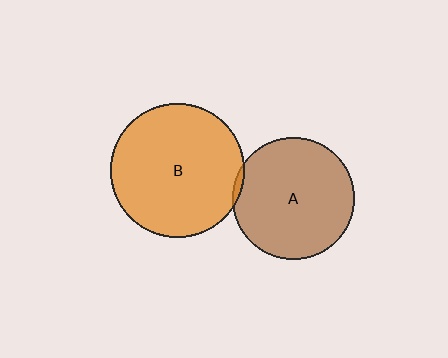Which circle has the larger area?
Circle B (orange).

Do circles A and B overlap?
Yes.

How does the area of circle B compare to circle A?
Approximately 1.2 times.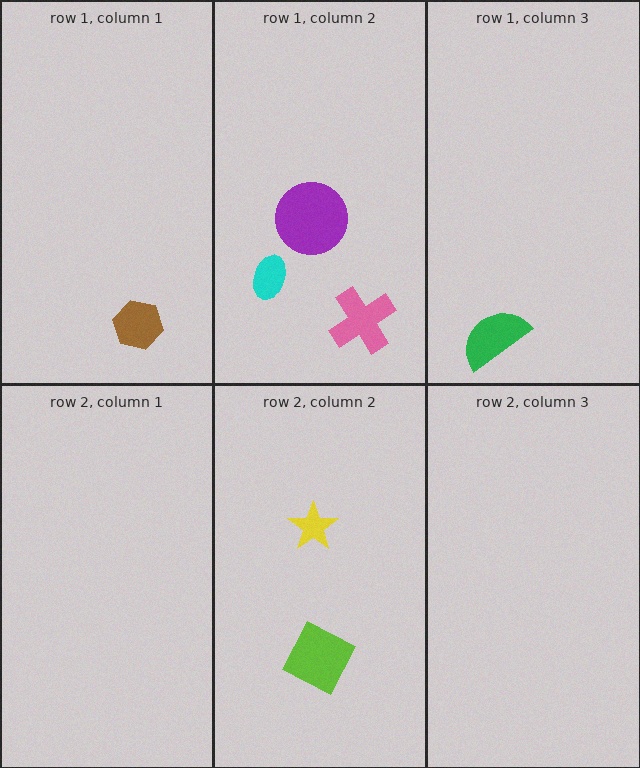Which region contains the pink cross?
The row 1, column 2 region.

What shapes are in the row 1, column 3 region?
The green semicircle.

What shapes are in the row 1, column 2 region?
The pink cross, the cyan ellipse, the purple circle.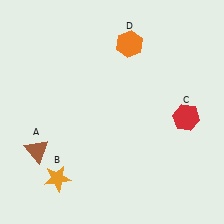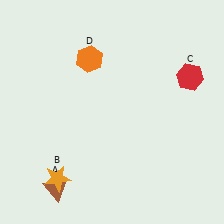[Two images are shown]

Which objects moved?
The objects that moved are: the brown triangle (A), the red hexagon (C), the orange hexagon (D).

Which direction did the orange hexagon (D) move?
The orange hexagon (D) moved left.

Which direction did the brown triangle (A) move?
The brown triangle (A) moved down.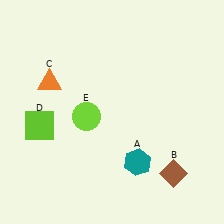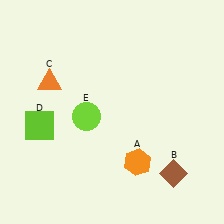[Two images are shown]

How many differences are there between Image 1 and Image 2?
There is 1 difference between the two images.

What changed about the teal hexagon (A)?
In Image 1, A is teal. In Image 2, it changed to orange.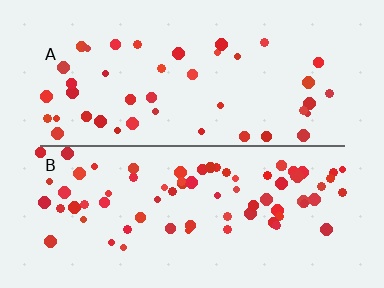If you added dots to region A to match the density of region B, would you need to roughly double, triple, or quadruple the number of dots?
Approximately double.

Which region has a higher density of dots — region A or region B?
B (the bottom).